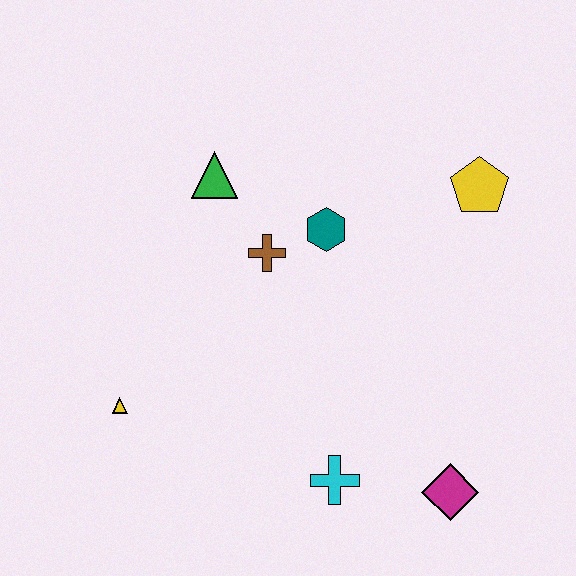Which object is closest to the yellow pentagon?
The teal hexagon is closest to the yellow pentagon.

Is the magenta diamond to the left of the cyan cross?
No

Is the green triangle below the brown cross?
No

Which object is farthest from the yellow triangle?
The yellow pentagon is farthest from the yellow triangle.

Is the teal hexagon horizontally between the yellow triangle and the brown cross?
No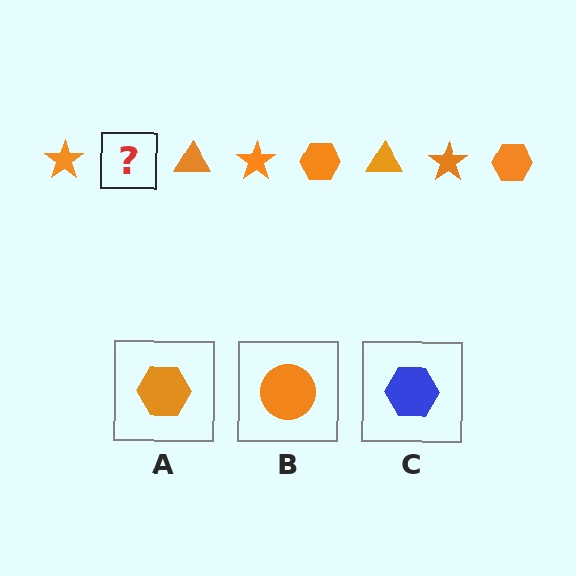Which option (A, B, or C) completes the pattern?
A.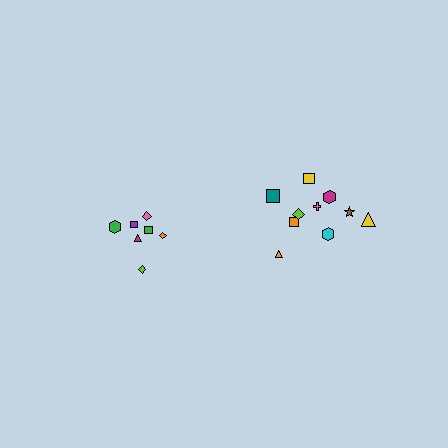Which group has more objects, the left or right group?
The right group.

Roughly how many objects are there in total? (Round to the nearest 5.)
Roughly 15 objects in total.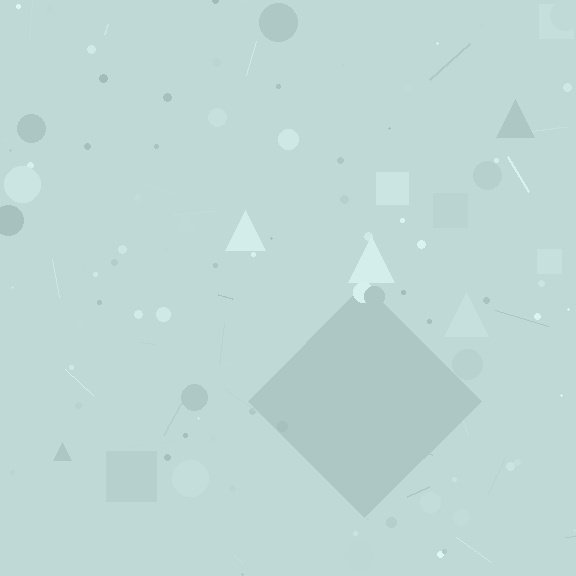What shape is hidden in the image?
A diamond is hidden in the image.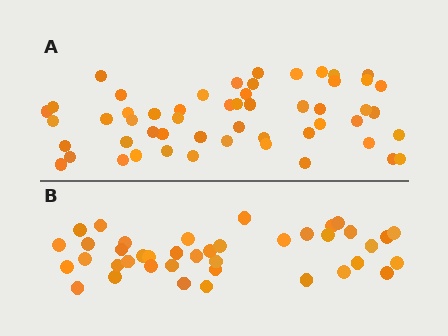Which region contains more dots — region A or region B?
Region A (the top region) has more dots.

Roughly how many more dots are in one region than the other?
Region A has approximately 15 more dots than region B.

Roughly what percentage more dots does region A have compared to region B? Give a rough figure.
About 30% more.